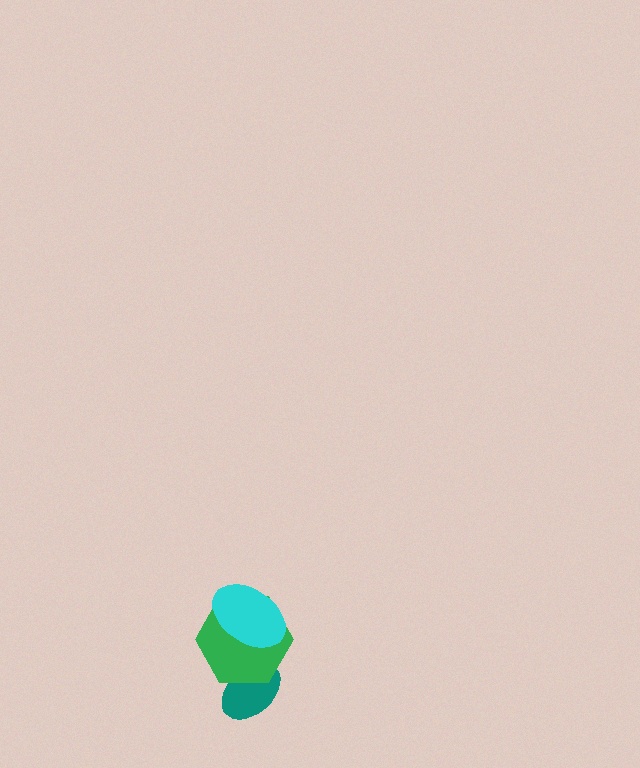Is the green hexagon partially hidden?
Yes, it is partially covered by another shape.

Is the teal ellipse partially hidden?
Yes, it is partially covered by another shape.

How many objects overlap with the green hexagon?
2 objects overlap with the green hexagon.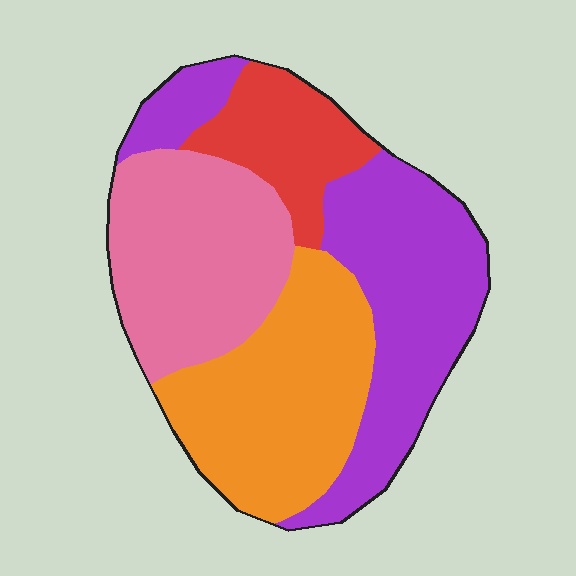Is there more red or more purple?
Purple.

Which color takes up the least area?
Red, at roughly 15%.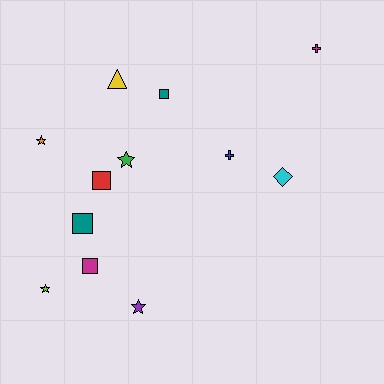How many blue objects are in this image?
There is 1 blue object.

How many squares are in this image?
There are 4 squares.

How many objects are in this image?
There are 12 objects.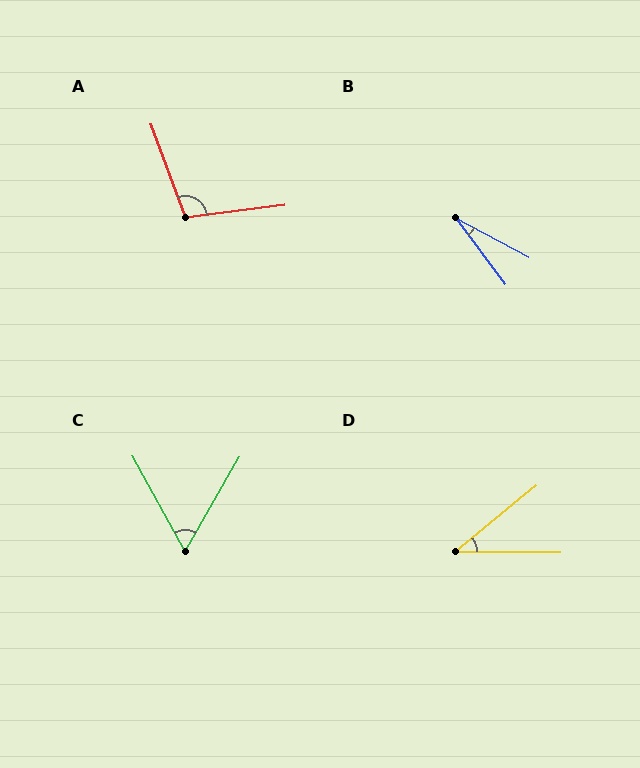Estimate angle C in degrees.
Approximately 59 degrees.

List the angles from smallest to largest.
B (26°), D (39°), C (59°), A (103°).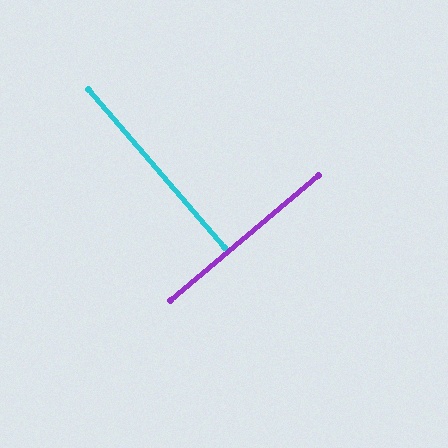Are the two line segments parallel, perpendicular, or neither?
Perpendicular — they meet at approximately 90°.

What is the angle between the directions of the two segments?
Approximately 90 degrees.